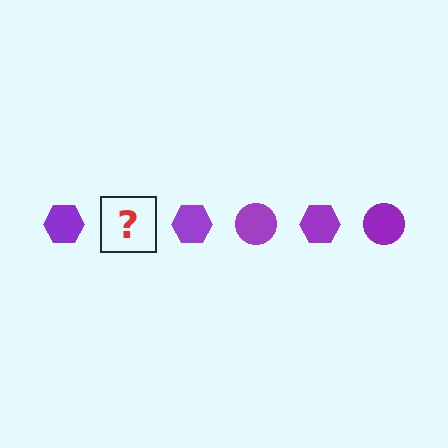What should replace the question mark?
The question mark should be replaced with a purple circle.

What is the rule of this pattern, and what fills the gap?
The rule is that the pattern cycles through hexagon, circle shapes in purple. The gap should be filled with a purple circle.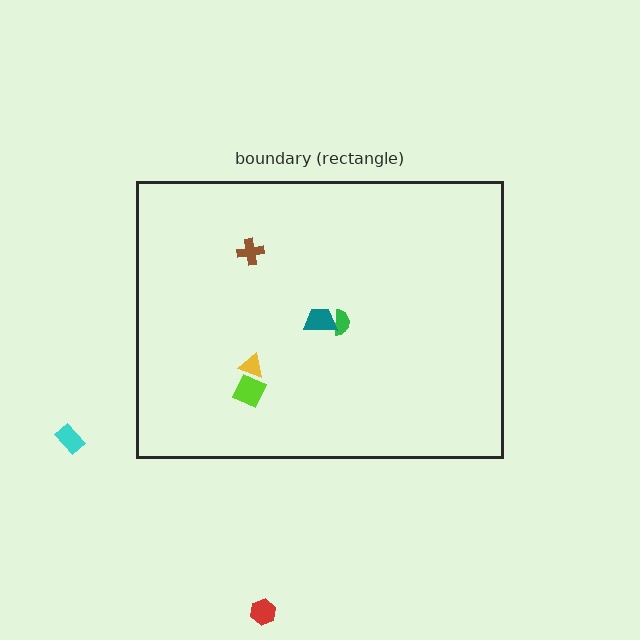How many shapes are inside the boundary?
5 inside, 2 outside.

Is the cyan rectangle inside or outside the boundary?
Outside.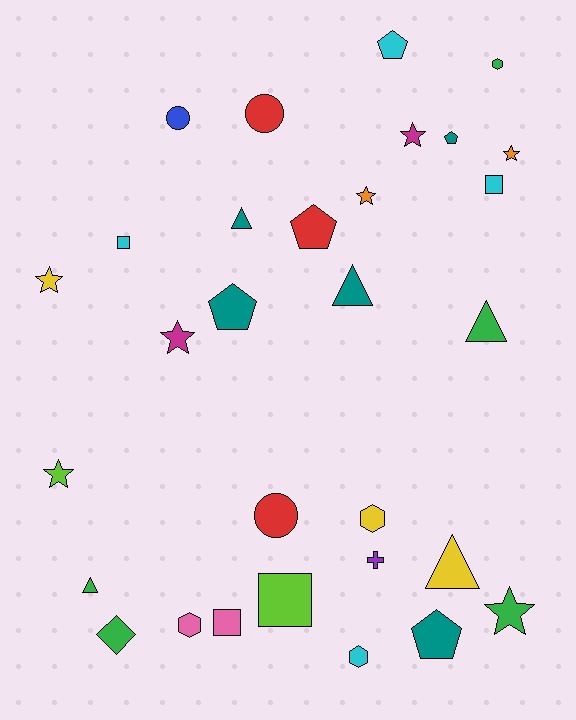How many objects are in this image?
There are 30 objects.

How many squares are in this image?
There are 4 squares.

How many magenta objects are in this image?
There are 2 magenta objects.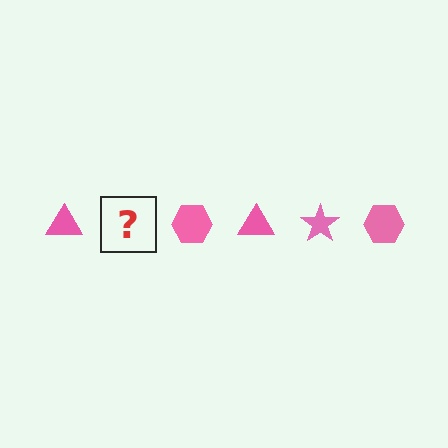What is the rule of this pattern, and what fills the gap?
The rule is that the pattern cycles through triangle, star, hexagon shapes in pink. The gap should be filled with a pink star.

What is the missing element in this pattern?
The missing element is a pink star.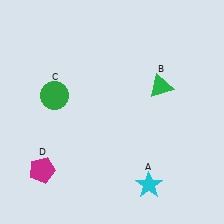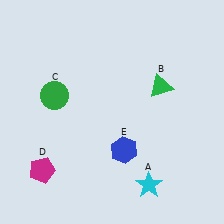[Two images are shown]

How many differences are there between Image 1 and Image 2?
There is 1 difference between the two images.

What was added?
A blue hexagon (E) was added in Image 2.